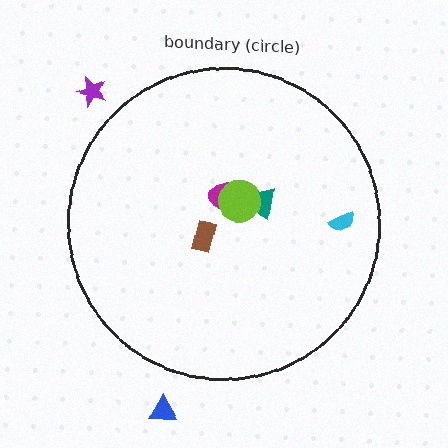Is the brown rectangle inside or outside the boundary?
Inside.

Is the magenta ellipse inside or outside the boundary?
Inside.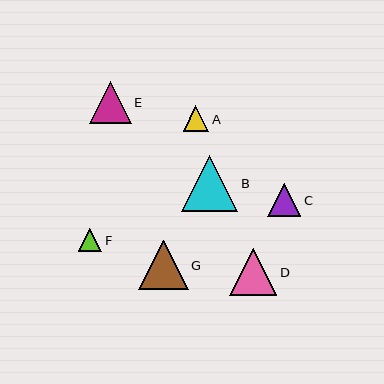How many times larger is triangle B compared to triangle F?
Triangle B is approximately 2.4 times the size of triangle F.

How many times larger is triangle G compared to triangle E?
Triangle G is approximately 1.2 times the size of triangle E.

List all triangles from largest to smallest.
From largest to smallest: B, G, D, E, C, A, F.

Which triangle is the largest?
Triangle B is the largest with a size of approximately 56 pixels.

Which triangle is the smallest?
Triangle F is the smallest with a size of approximately 24 pixels.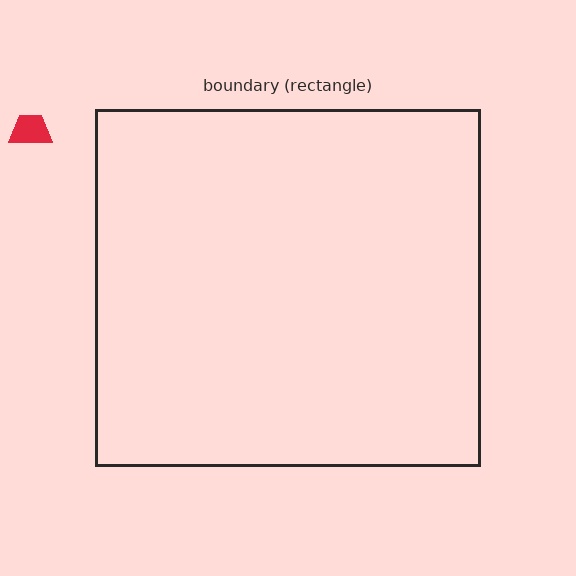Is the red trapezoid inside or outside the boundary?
Outside.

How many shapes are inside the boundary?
0 inside, 1 outside.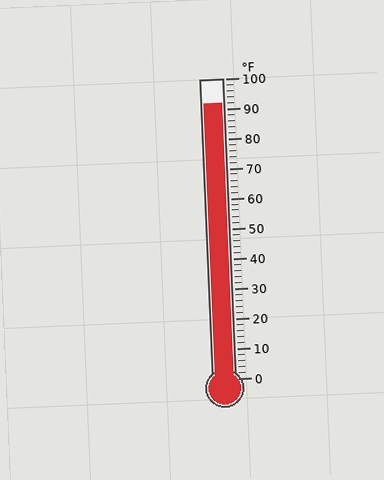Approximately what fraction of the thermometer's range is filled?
The thermometer is filled to approximately 90% of its range.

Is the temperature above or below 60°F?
The temperature is above 60°F.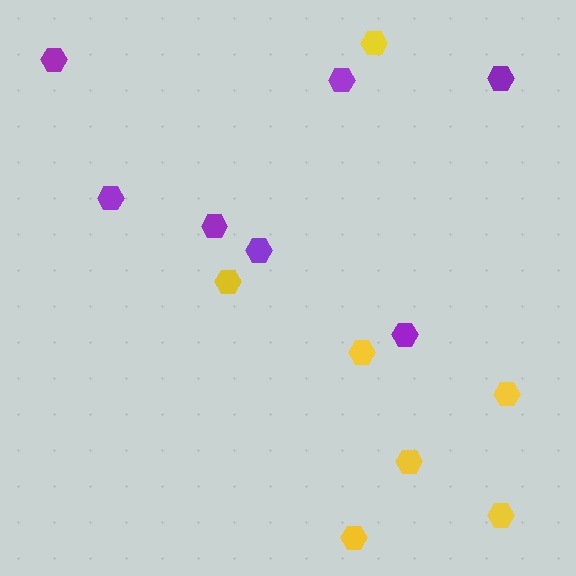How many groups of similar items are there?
There are 2 groups: one group of purple hexagons (7) and one group of yellow hexagons (7).